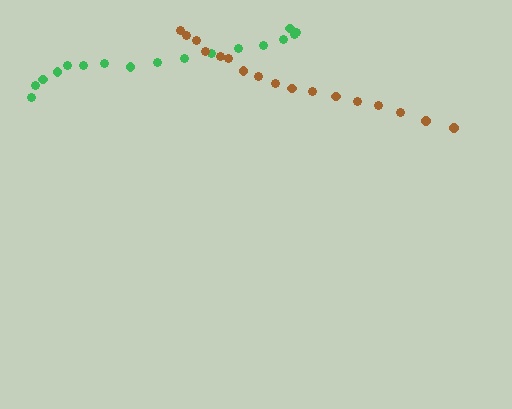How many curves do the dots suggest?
There are 2 distinct paths.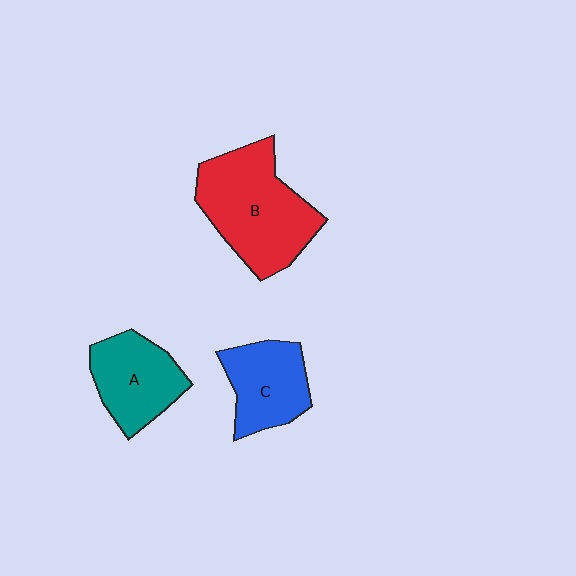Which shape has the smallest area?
Shape C (blue).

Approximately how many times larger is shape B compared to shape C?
Approximately 1.6 times.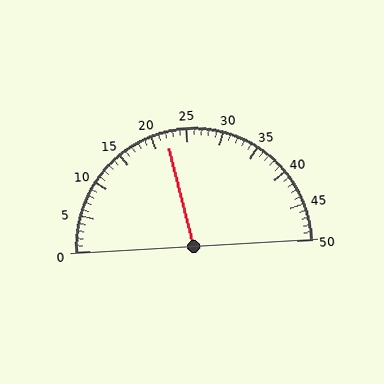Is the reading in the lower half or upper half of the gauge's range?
The reading is in the lower half of the range (0 to 50).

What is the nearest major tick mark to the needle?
The nearest major tick mark is 20.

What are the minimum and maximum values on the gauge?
The gauge ranges from 0 to 50.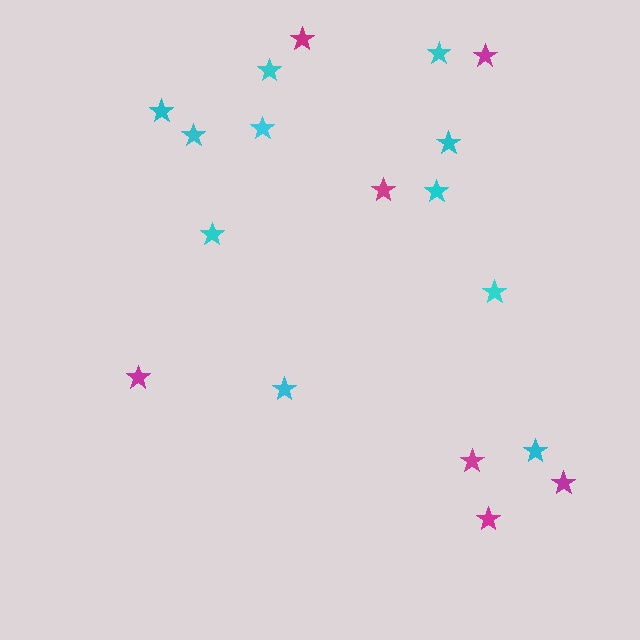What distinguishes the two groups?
There are 2 groups: one group of magenta stars (7) and one group of cyan stars (11).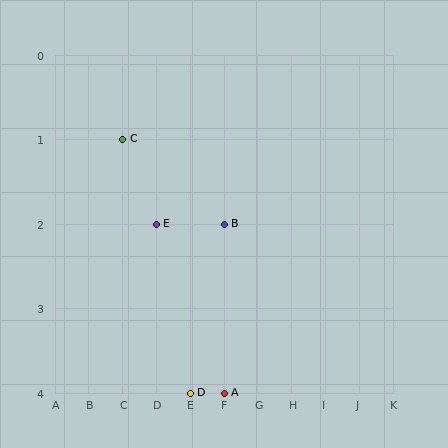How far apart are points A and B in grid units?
Points A and B are 2 rows apart.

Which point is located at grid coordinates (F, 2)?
Point B is at (F, 2).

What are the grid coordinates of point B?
Point B is at grid coordinates (F, 2).